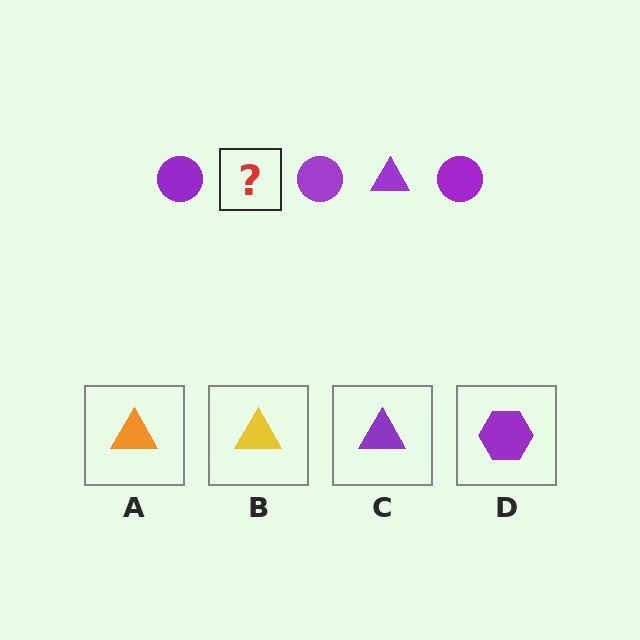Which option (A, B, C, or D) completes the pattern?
C.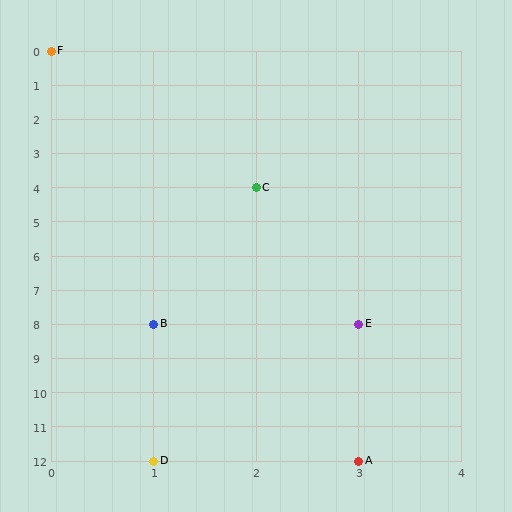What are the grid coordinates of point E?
Point E is at grid coordinates (3, 8).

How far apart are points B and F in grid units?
Points B and F are 1 column and 8 rows apart (about 8.1 grid units diagonally).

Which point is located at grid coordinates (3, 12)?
Point A is at (3, 12).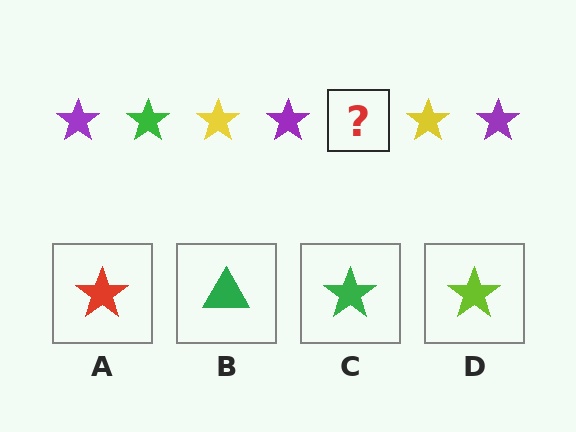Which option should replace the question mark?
Option C.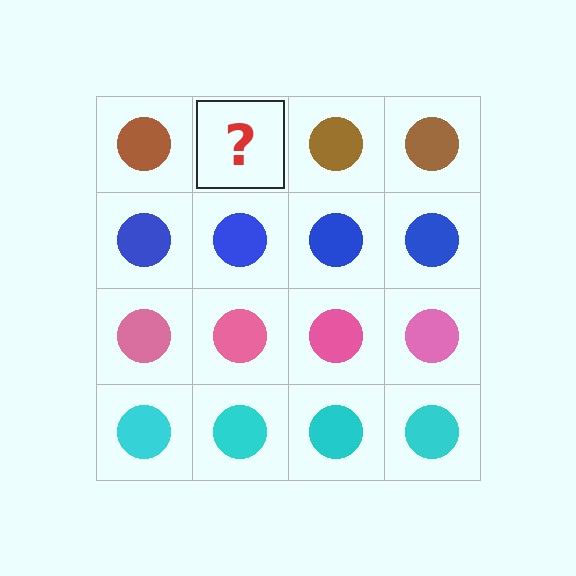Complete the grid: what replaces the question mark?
The question mark should be replaced with a brown circle.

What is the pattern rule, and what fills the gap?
The rule is that each row has a consistent color. The gap should be filled with a brown circle.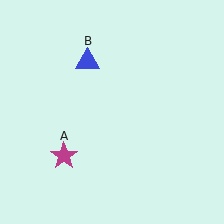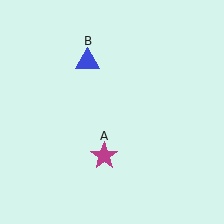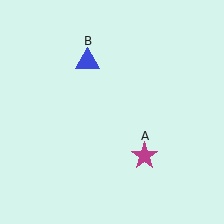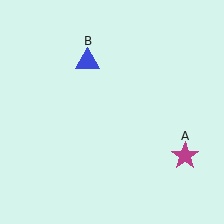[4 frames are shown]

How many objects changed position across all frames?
1 object changed position: magenta star (object A).